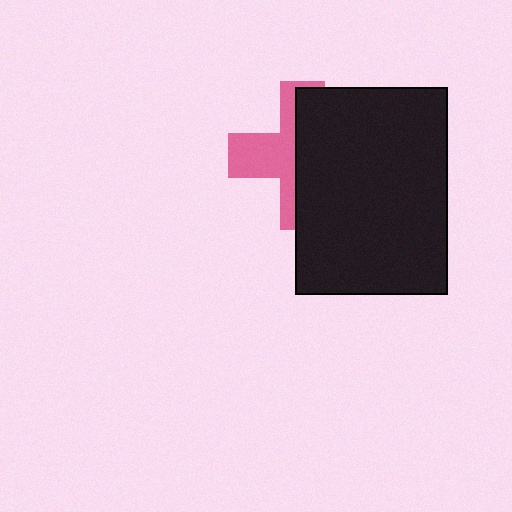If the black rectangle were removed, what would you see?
You would see the complete pink cross.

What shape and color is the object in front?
The object in front is a black rectangle.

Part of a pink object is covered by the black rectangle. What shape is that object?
It is a cross.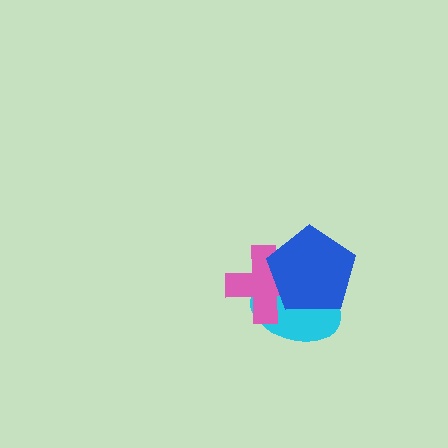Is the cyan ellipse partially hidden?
Yes, it is partially covered by another shape.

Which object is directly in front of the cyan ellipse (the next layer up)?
The pink cross is directly in front of the cyan ellipse.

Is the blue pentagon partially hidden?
No, no other shape covers it.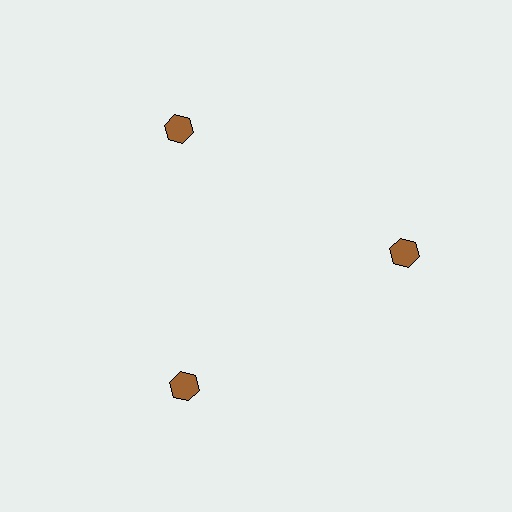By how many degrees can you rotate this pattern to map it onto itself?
The pattern maps onto itself every 120 degrees of rotation.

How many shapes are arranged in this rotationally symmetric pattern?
There are 3 shapes, arranged in 3 groups of 1.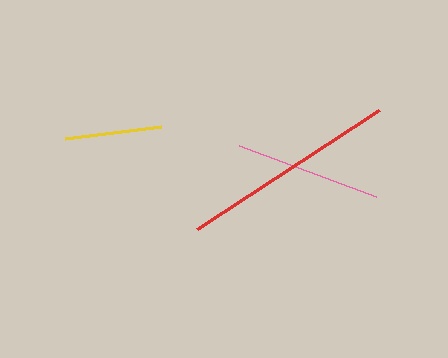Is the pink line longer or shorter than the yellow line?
The pink line is longer than the yellow line.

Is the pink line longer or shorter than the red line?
The red line is longer than the pink line.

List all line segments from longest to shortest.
From longest to shortest: red, pink, yellow.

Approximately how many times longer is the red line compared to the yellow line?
The red line is approximately 2.3 times the length of the yellow line.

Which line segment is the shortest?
The yellow line is the shortest at approximately 96 pixels.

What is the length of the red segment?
The red segment is approximately 217 pixels long.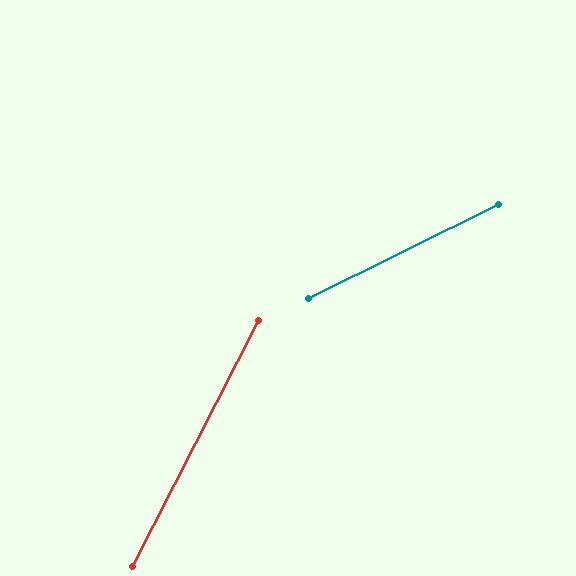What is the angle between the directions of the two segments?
Approximately 37 degrees.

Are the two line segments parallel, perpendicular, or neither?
Neither parallel nor perpendicular — they differ by about 37°.